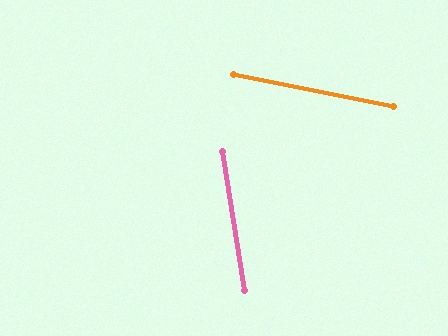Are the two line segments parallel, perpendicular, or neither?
Neither parallel nor perpendicular — they differ by about 70°.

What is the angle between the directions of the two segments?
Approximately 70 degrees.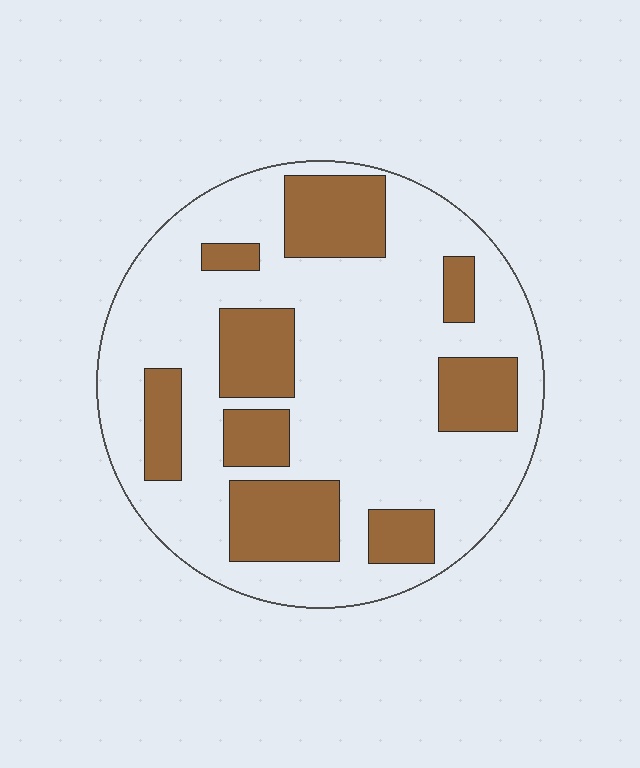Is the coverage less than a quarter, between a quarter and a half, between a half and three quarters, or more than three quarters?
Between a quarter and a half.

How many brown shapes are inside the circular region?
9.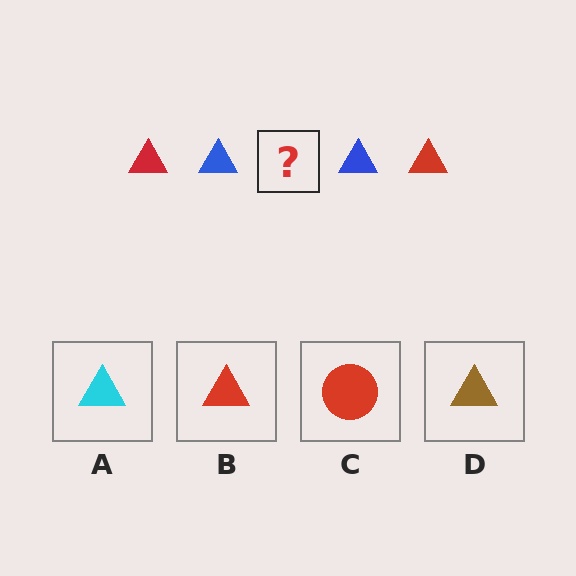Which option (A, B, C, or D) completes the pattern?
B.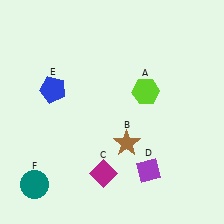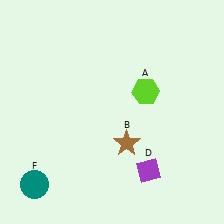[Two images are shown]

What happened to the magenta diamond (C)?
The magenta diamond (C) was removed in Image 2. It was in the bottom-left area of Image 1.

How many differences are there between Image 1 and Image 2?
There are 2 differences between the two images.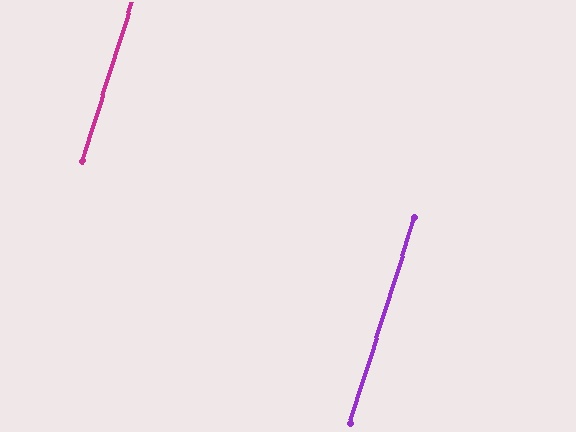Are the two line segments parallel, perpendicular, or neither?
Parallel — their directions differ by only 0.3°.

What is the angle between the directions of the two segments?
Approximately 0 degrees.